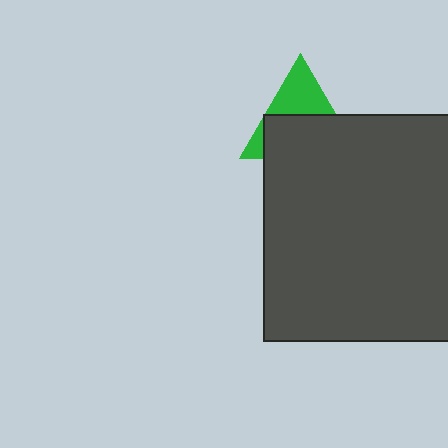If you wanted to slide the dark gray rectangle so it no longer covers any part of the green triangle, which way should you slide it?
Slide it down — that is the most direct way to separate the two shapes.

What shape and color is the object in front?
The object in front is a dark gray rectangle.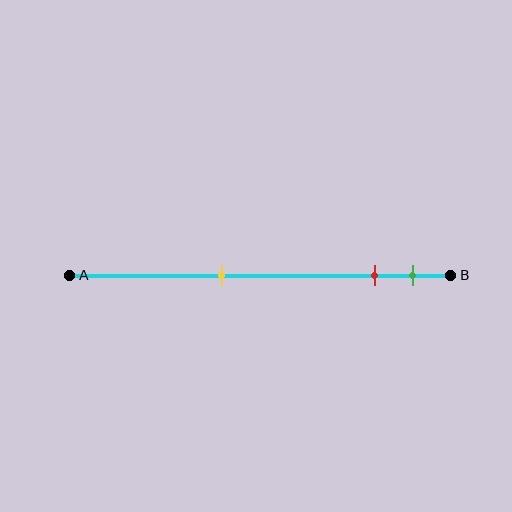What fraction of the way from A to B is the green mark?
The green mark is approximately 90% (0.9) of the way from A to B.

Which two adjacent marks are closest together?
The red and green marks are the closest adjacent pair.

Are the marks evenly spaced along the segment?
No, the marks are not evenly spaced.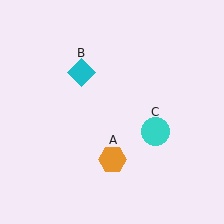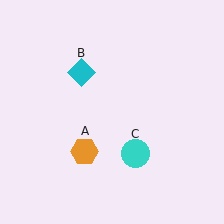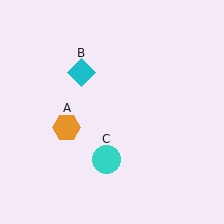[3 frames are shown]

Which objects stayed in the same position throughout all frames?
Cyan diamond (object B) remained stationary.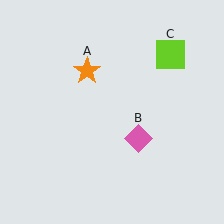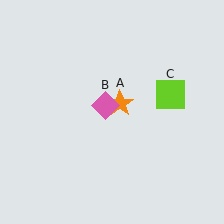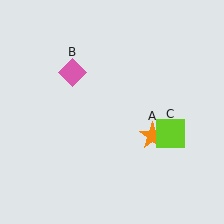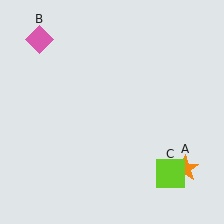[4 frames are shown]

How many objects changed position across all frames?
3 objects changed position: orange star (object A), pink diamond (object B), lime square (object C).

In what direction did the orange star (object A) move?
The orange star (object A) moved down and to the right.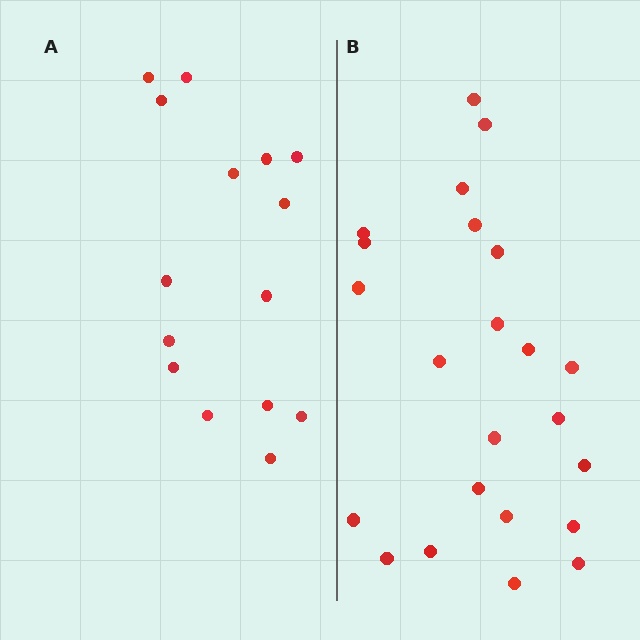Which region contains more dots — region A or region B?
Region B (the right region) has more dots.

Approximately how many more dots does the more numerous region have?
Region B has roughly 8 or so more dots than region A.